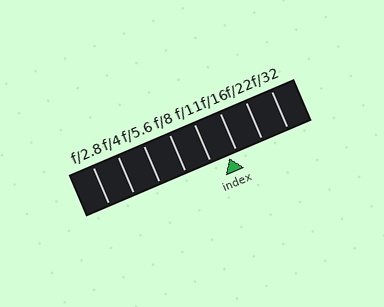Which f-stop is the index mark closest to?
The index mark is closest to f/16.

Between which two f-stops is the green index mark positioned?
The index mark is between f/11 and f/16.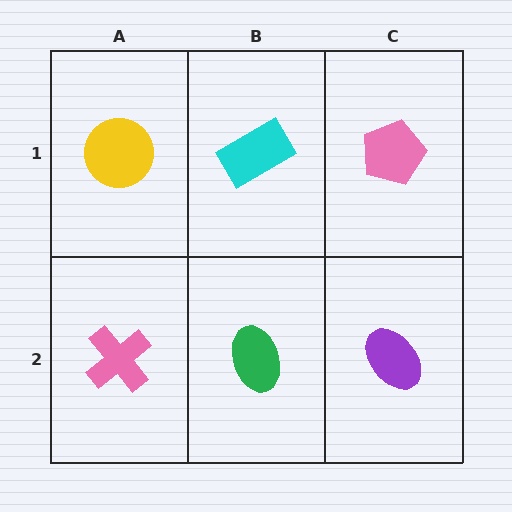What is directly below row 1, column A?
A pink cross.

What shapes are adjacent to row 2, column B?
A cyan rectangle (row 1, column B), a pink cross (row 2, column A), a purple ellipse (row 2, column C).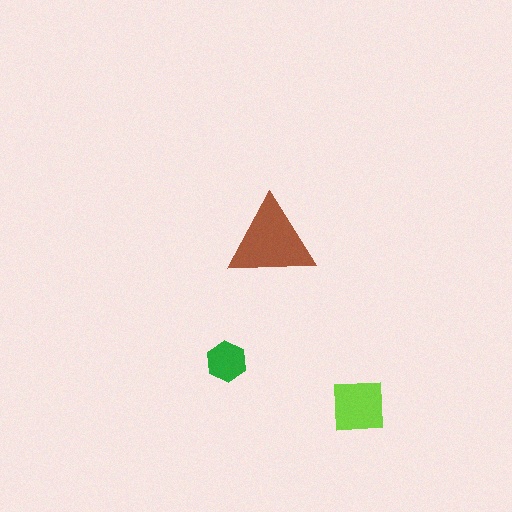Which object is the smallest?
The green hexagon.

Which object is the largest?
The brown triangle.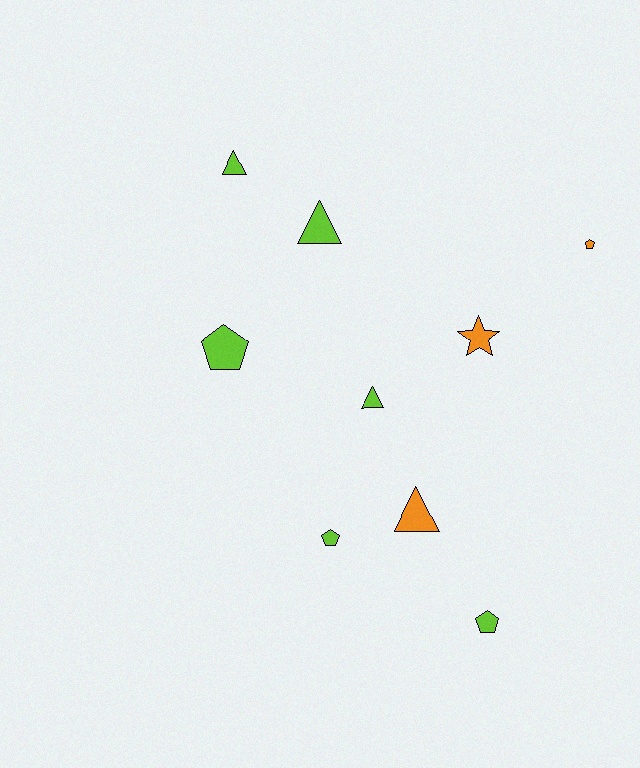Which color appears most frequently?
Lime, with 6 objects.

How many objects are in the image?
There are 9 objects.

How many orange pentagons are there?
There is 1 orange pentagon.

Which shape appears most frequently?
Pentagon, with 4 objects.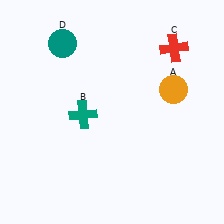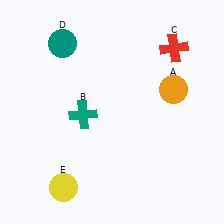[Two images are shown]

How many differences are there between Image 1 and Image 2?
There is 1 difference between the two images.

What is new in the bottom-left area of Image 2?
A yellow circle (E) was added in the bottom-left area of Image 2.